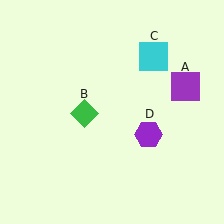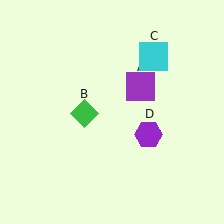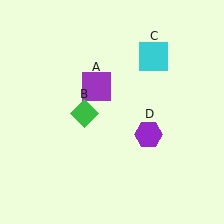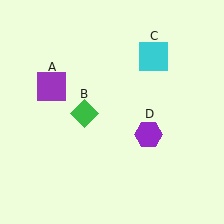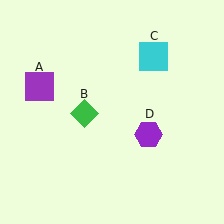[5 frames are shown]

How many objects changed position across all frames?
1 object changed position: purple square (object A).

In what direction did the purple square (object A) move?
The purple square (object A) moved left.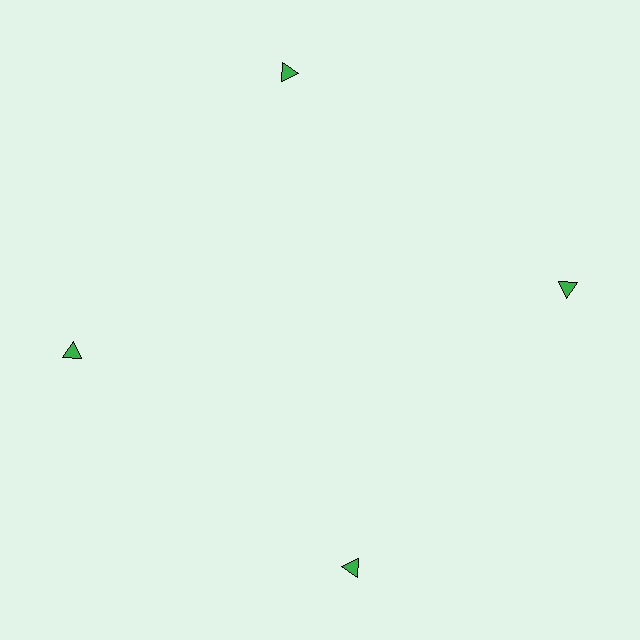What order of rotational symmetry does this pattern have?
This pattern has 4-fold rotational symmetry.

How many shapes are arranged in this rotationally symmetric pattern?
There are 4 shapes, arranged in 4 groups of 1.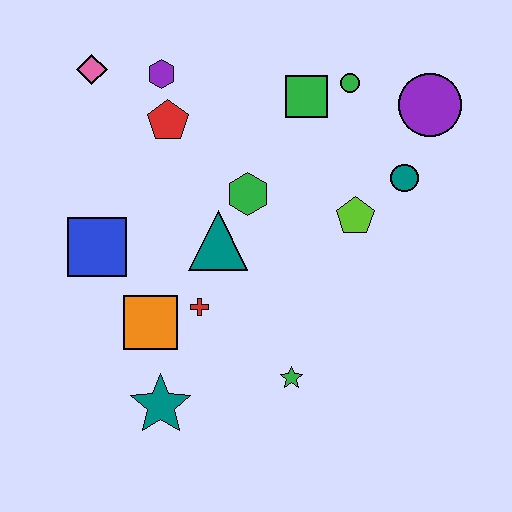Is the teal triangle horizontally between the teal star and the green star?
Yes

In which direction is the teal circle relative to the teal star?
The teal circle is to the right of the teal star.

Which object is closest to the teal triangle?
The green hexagon is closest to the teal triangle.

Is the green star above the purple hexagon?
No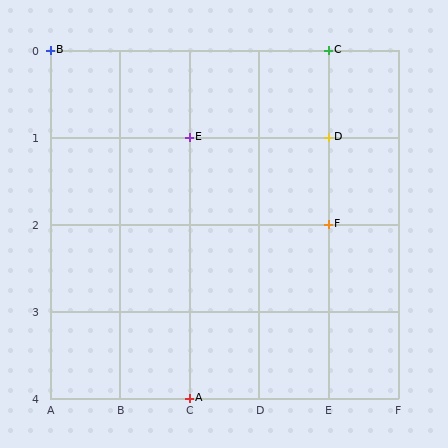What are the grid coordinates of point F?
Point F is at grid coordinates (E, 2).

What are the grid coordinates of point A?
Point A is at grid coordinates (C, 4).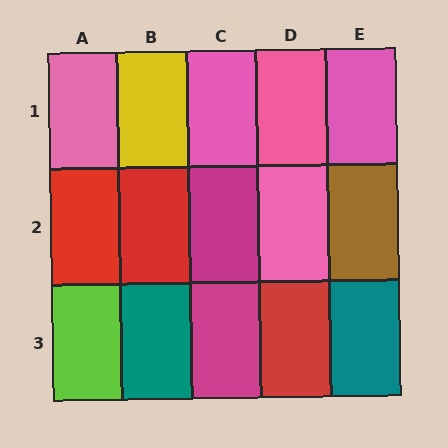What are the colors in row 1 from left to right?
Pink, yellow, pink, pink, pink.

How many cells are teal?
2 cells are teal.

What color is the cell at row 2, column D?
Pink.